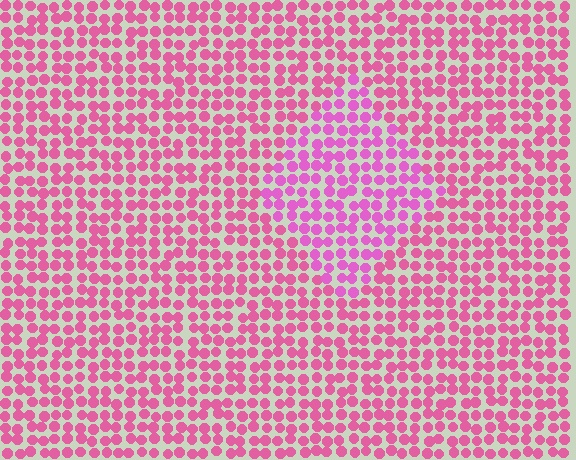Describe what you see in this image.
The image is filled with small pink elements in a uniform arrangement. A diamond-shaped region is visible where the elements are tinted to a slightly different hue, forming a subtle color boundary.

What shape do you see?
I see a diamond.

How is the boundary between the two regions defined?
The boundary is defined purely by a slight shift in hue (about 21 degrees). Spacing, size, and orientation are identical on both sides.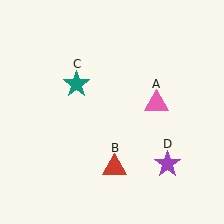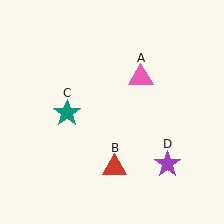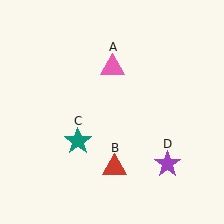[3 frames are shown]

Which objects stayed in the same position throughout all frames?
Red triangle (object B) and purple star (object D) remained stationary.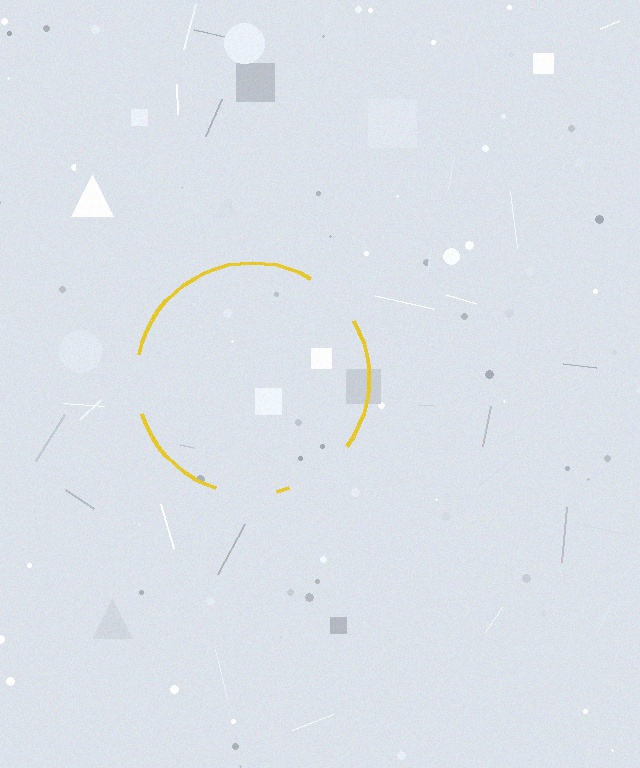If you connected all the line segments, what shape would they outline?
They would outline a circle.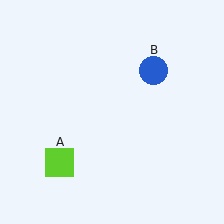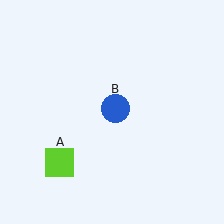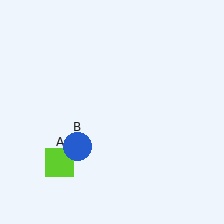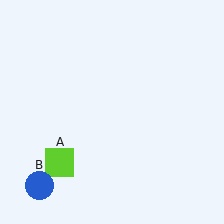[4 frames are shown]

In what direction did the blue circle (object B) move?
The blue circle (object B) moved down and to the left.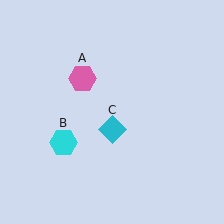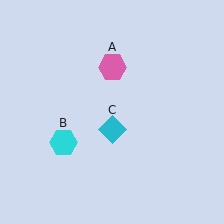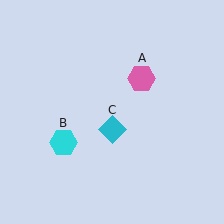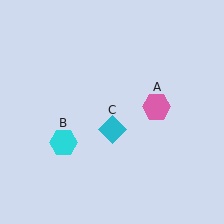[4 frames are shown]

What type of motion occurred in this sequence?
The pink hexagon (object A) rotated clockwise around the center of the scene.